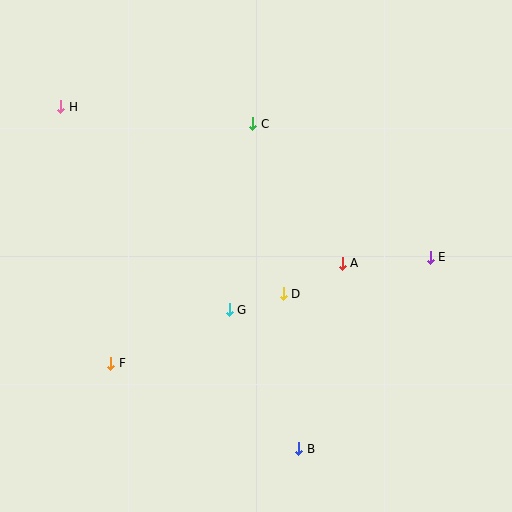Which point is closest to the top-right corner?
Point E is closest to the top-right corner.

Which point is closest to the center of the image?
Point D at (283, 294) is closest to the center.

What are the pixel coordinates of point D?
Point D is at (283, 294).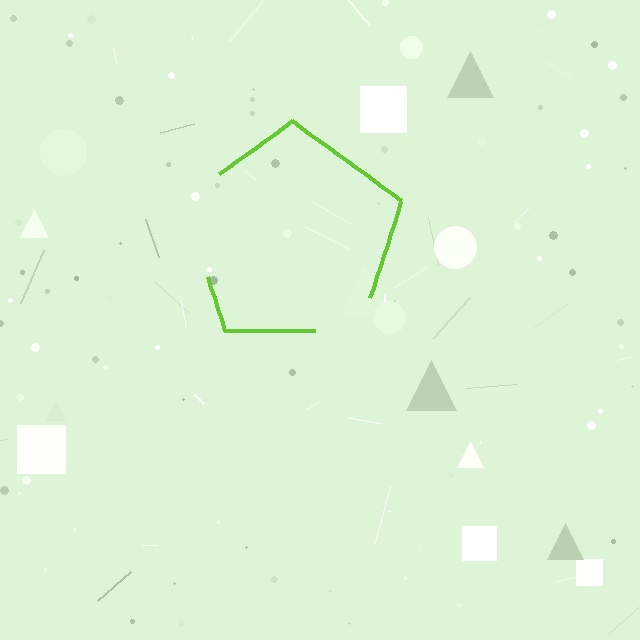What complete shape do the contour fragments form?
The contour fragments form a pentagon.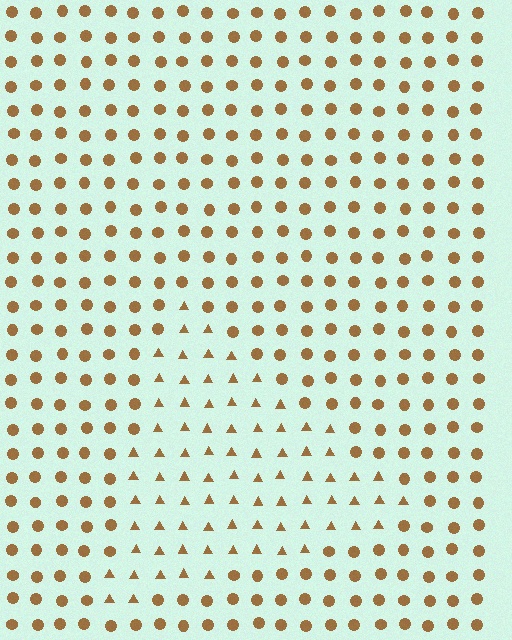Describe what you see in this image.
The image is filled with small brown elements arranged in a uniform grid. A triangle-shaped region contains triangles, while the surrounding area contains circles. The boundary is defined purely by the change in element shape.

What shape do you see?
I see a triangle.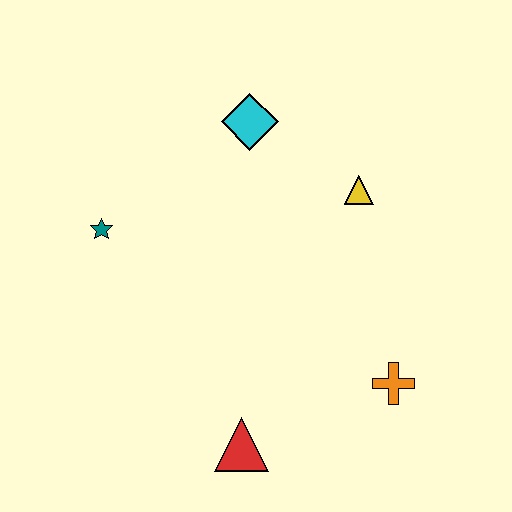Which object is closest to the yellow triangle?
The cyan diamond is closest to the yellow triangle.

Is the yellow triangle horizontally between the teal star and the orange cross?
Yes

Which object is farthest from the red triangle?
The cyan diamond is farthest from the red triangle.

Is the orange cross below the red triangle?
No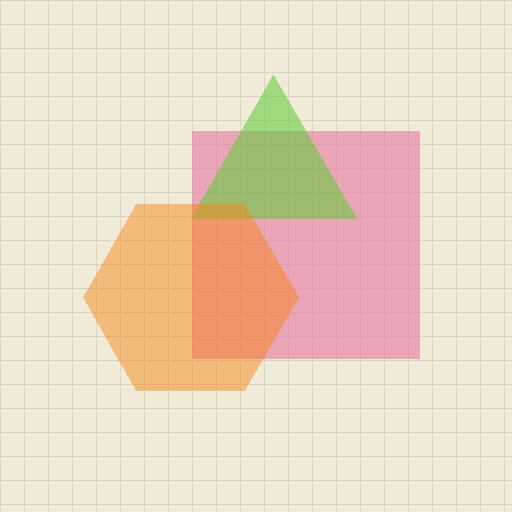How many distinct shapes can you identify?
There are 3 distinct shapes: a pink square, a lime triangle, an orange hexagon.